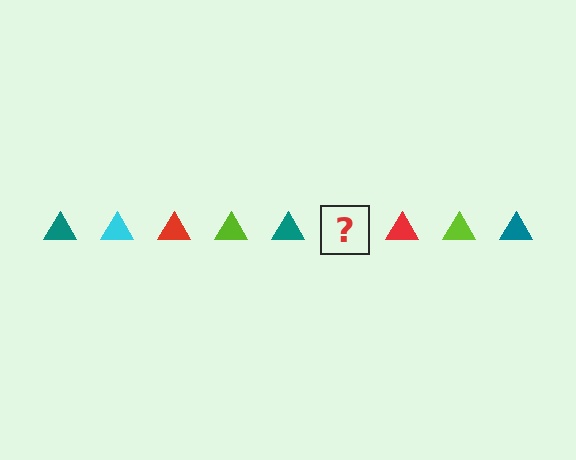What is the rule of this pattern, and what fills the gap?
The rule is that the pattern cycles through teal, cyan, red, lime triangles. The gap should be filled with a cyan triangle.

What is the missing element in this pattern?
The missing element is a cyan triangle.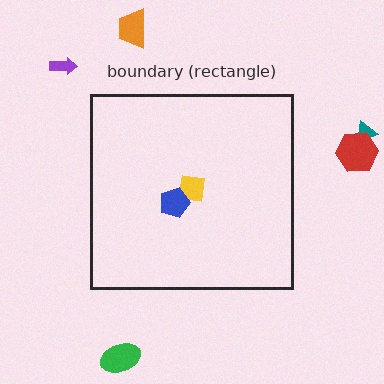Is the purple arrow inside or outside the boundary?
Outside.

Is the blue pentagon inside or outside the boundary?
Inside.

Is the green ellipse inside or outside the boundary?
Outside.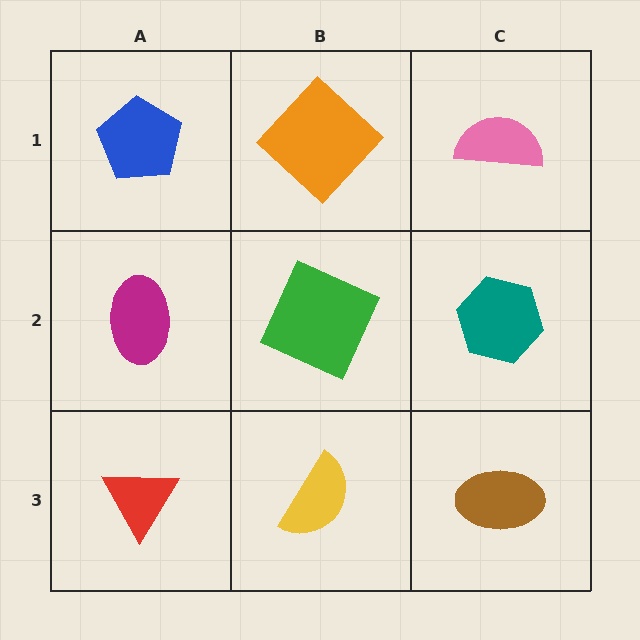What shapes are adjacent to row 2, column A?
A blue pentagon (row 1, column A), a red triangle (row 3, column A), a green square (row 2, column B).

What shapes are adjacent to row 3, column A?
A magenta ellipse (row 2, column A), a yellow semicircle (row 3, column B).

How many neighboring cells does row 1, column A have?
2.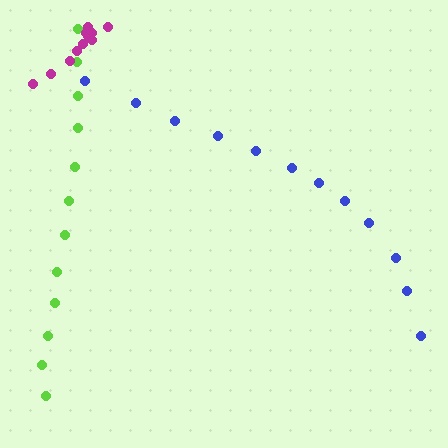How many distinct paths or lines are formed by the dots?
There are 3 distinct paths.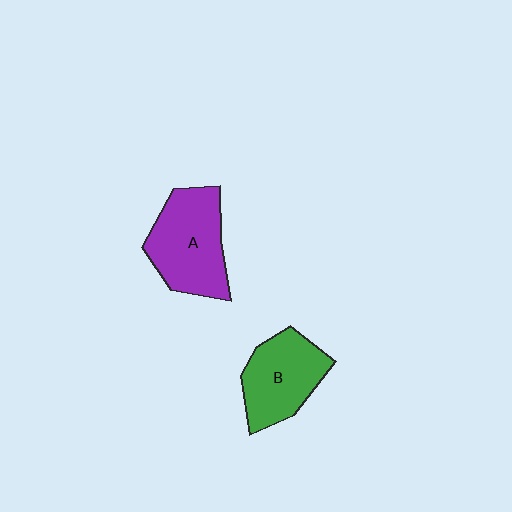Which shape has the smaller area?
Shape B (green).